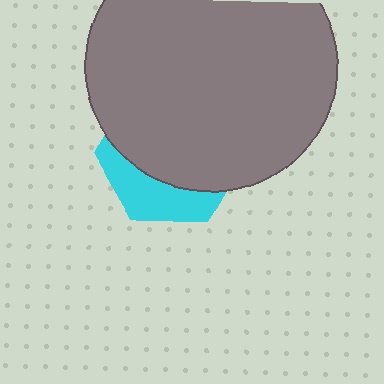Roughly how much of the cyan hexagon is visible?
A small part of it is visible (roughly 30%).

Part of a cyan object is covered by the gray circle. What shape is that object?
It is a hexagon.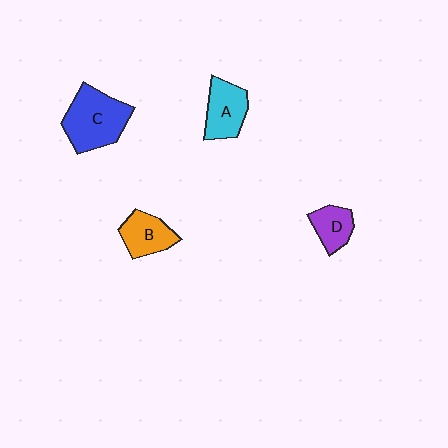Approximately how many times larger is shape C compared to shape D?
Approximately 2.1 times.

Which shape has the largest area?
Shape C (blue).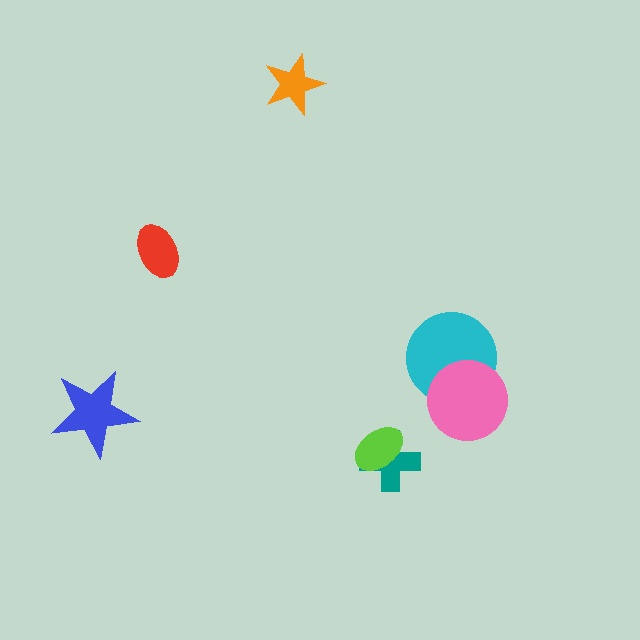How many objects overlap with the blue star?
0 objects overlap with the blue star.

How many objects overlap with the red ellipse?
0 objects overlap with the red ellipse.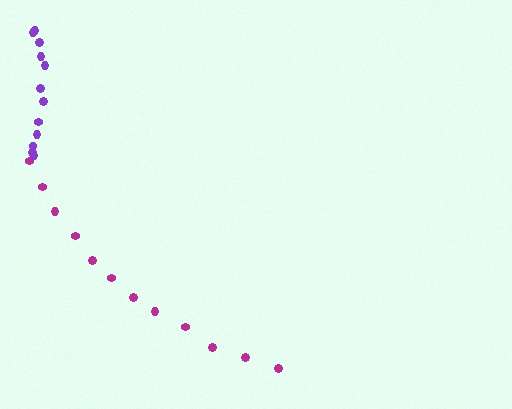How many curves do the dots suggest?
There are 2 distinct paths.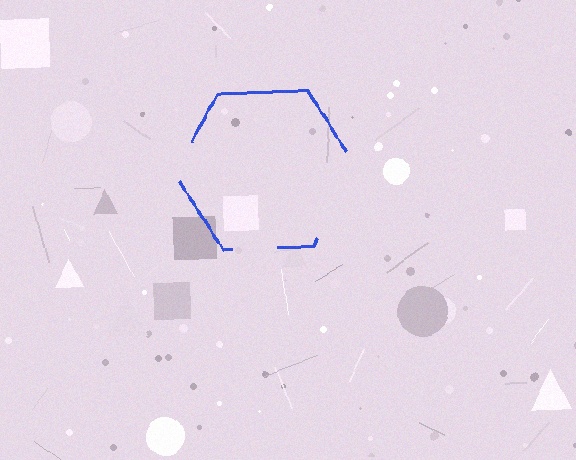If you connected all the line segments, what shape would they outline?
They would outline a hexagon.